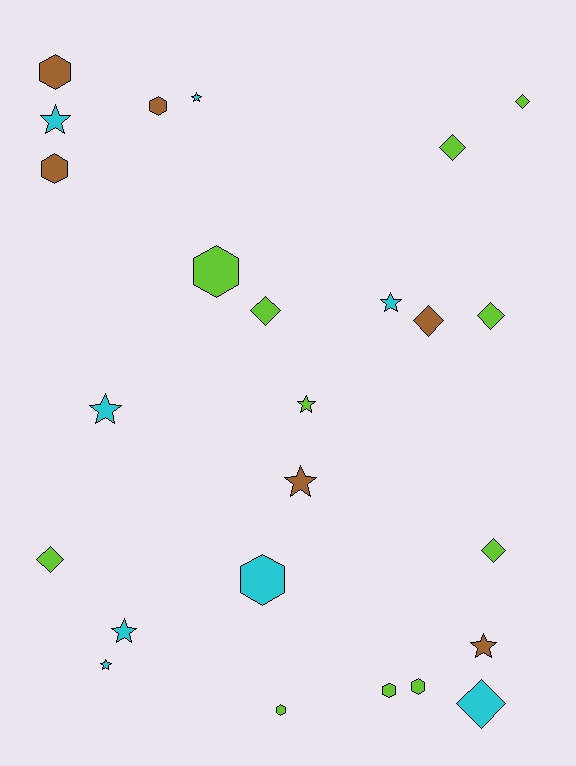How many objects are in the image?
There are 25 objects.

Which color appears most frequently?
Lime, with 11 objects.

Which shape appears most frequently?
Star, with 9 objects.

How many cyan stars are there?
There are 6 cyan stars.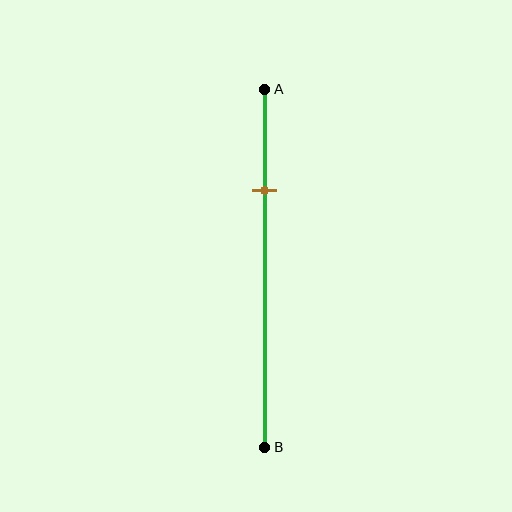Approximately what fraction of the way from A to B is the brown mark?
The brown mark is approximately 30% of the way from A to B.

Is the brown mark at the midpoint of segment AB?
No, the mark is at about 30% from A, not at the 50% midpoint.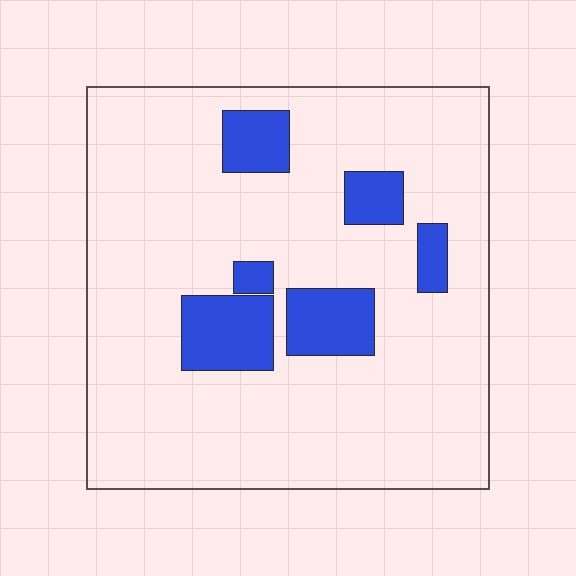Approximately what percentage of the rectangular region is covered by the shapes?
Approximately 15%.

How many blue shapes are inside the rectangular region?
6.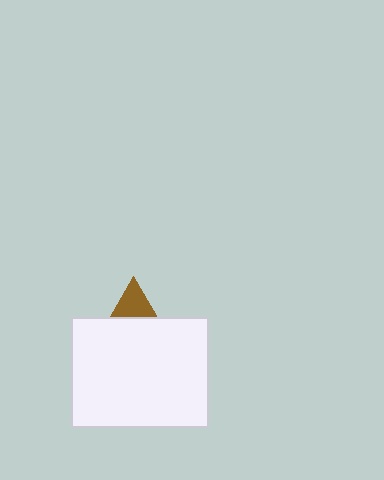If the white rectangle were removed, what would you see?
You would see the complete brown triangle.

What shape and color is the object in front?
The object in front is a white rectangle.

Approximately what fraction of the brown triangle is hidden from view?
Roughly 70% of the brown triangle is hidden behind the white rectangle.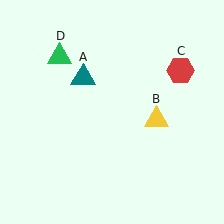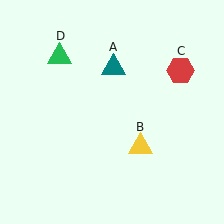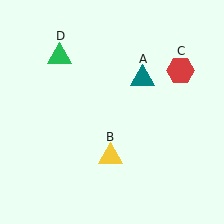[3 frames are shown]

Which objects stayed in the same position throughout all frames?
Red hexagon (object C) and green triangle (object D) remained stationary.